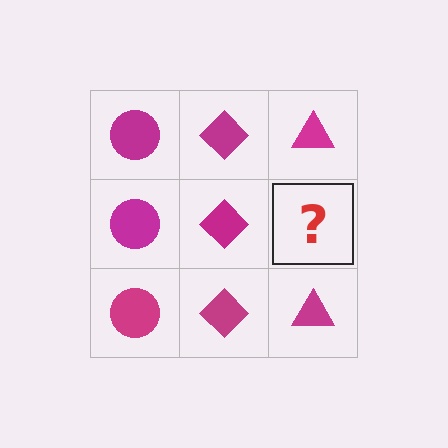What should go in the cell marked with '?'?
The missing cell should contain a magenta triangle.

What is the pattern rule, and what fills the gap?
The rule is that each column has a consistent shape. The gap should be filled with a magenta triangle.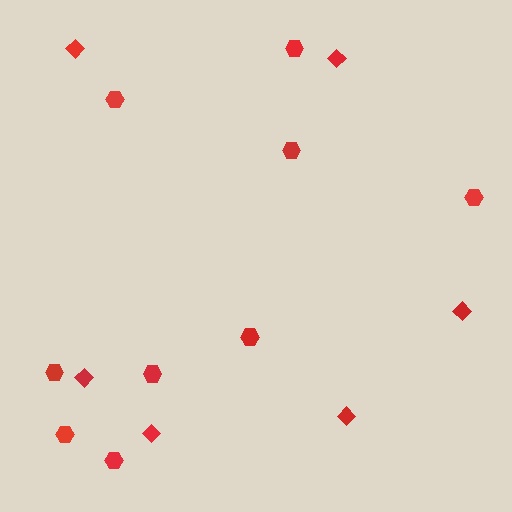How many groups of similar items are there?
There are 2 groups: one group of diamonds (6) and one group of hexagons (9).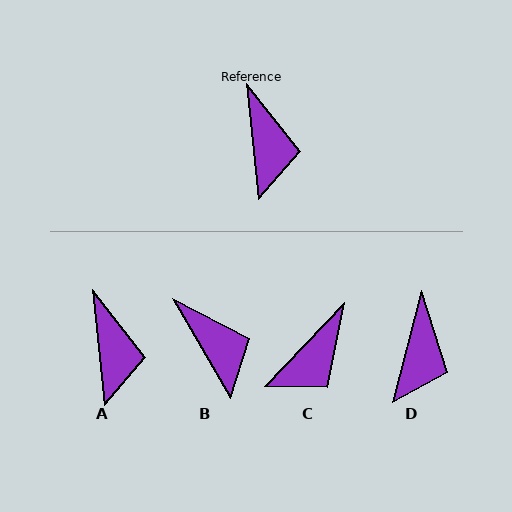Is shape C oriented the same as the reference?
No, it is off by about 50 degrees.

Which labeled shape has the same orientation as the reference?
A.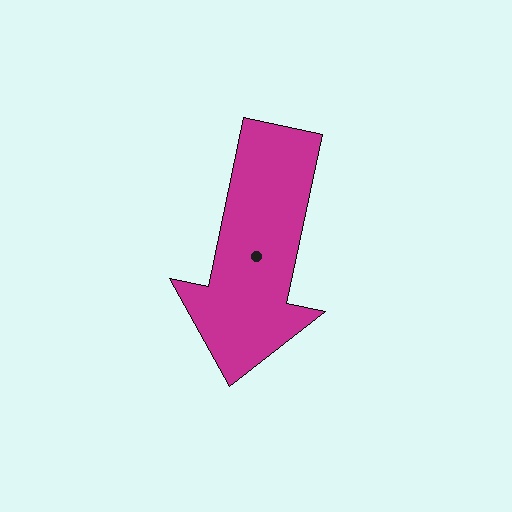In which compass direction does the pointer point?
South.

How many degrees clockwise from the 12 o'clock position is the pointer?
Approximately 192 degrees.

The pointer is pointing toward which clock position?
Roughly 6 o'clock.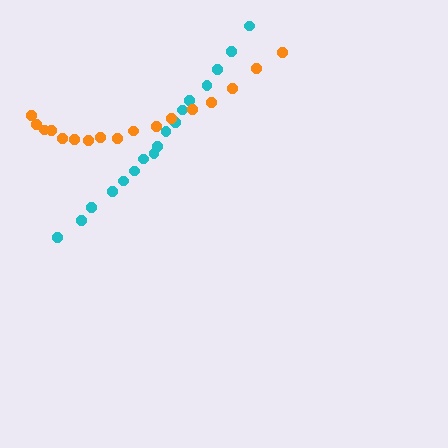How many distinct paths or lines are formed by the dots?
There are 2 distinct paths.